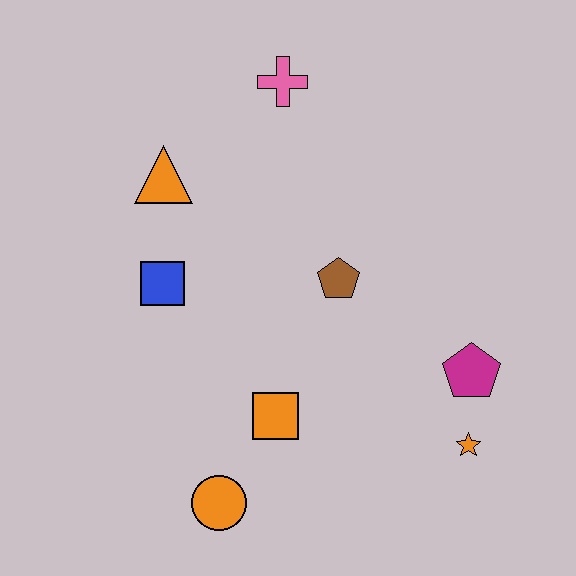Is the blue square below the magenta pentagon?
No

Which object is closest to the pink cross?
The orange triangle is closest to the pink cross.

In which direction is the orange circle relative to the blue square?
The orange circle is below the blue square.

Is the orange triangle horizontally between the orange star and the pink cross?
No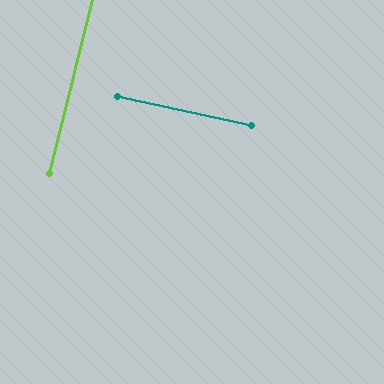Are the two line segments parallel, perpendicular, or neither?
Perpendicular — they meet at approximately 89°.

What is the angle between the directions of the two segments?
Approximately 89 degrees.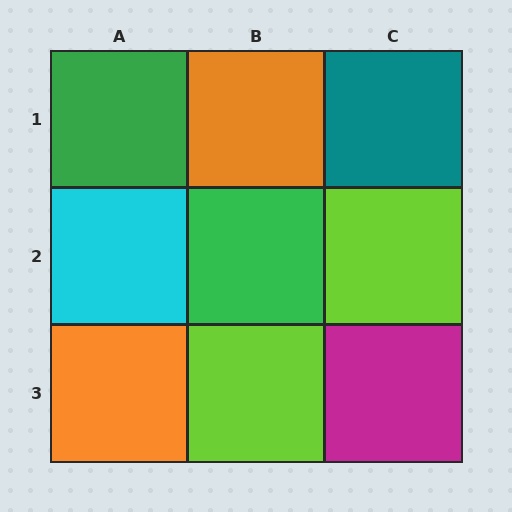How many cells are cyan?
1 cell is cyan.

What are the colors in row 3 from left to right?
Orange, lime, magenta.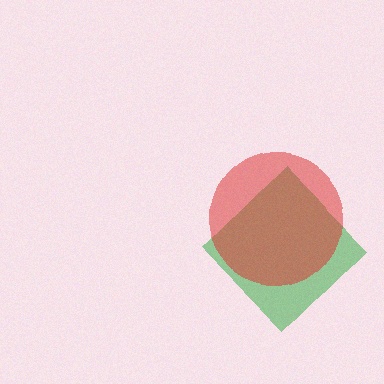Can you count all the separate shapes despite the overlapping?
Yes, there are 2 separate shapes.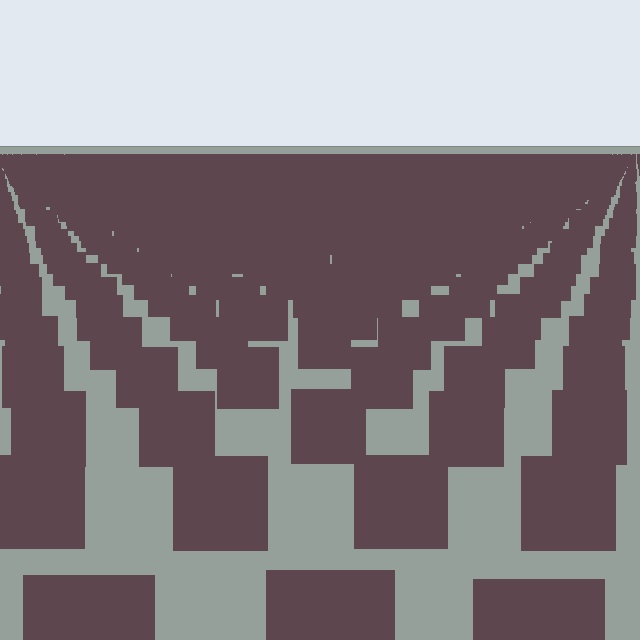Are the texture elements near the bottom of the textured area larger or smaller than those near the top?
Larger. Near the bottom, elements are closer to the viewer and appear at a bigger on-screen size.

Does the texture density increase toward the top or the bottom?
Density increases toward the top.